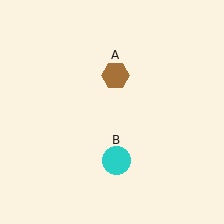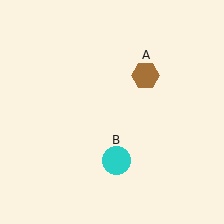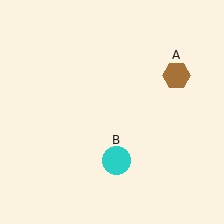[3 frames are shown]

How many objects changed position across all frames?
1 object changed position: brown hexagon (object A).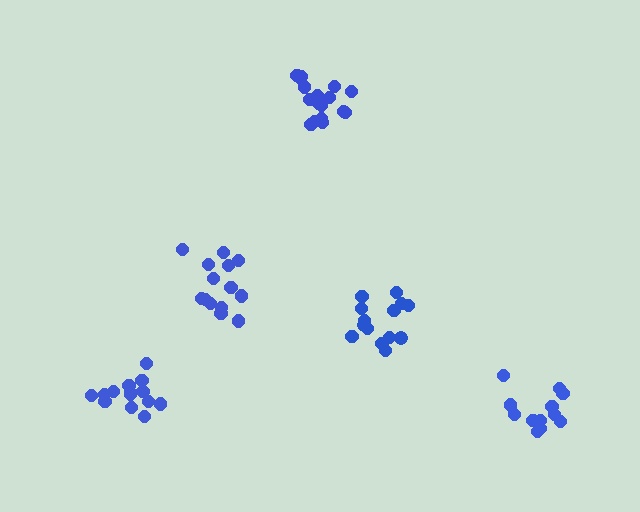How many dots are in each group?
Group 1: 18 dots, Group 2: 14 dots, Group 3: 14 dots, Group 4: 12 dots, Group 5: 14 dots (72 total).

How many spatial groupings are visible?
There are 5 spatial groupings.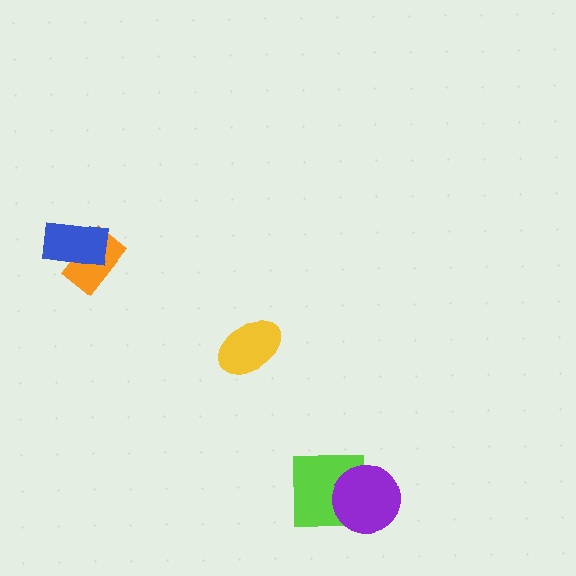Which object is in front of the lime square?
The purple circle is in front of the lime square.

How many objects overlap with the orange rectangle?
1 object overlaps with the orange rectangle.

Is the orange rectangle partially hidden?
Yes, it is partially covered by another shape.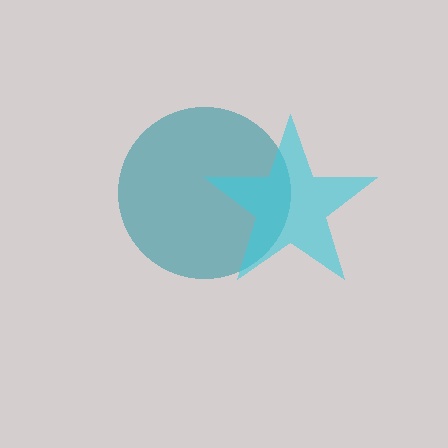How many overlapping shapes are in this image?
There are 2 overlapping shapes in the image.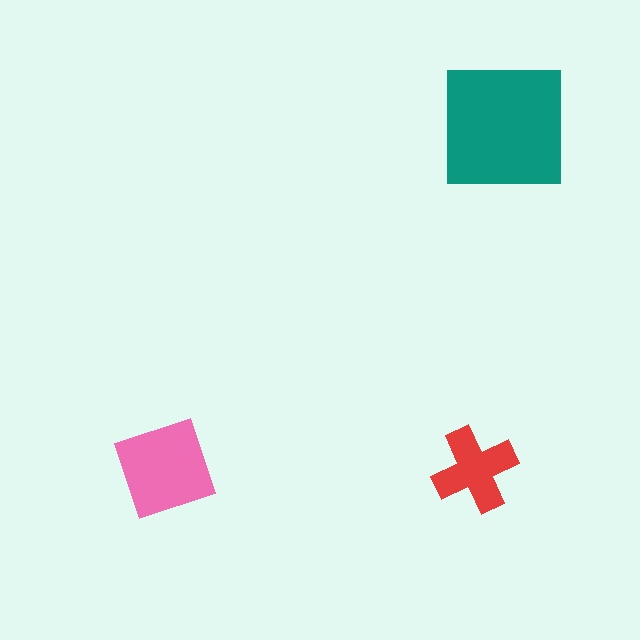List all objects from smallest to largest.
The red cross, the pink diamond, the teal square.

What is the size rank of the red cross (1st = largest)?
3rd.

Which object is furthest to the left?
The pink diamond is leftmost.